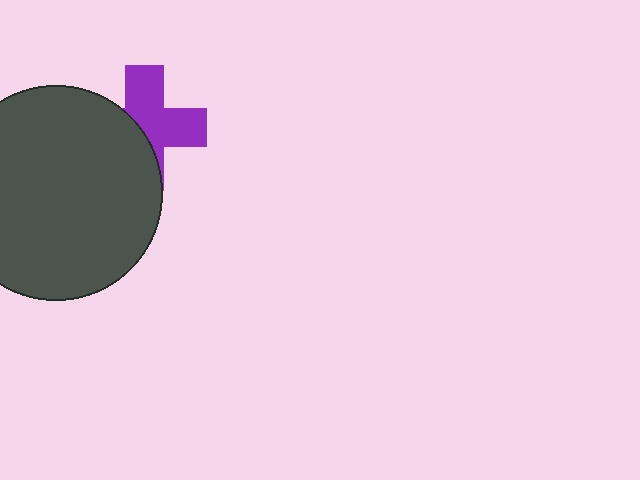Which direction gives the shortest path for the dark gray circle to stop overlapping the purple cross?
Moving left gives the shortest separation.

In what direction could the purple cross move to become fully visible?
The purple cross could move right. That would shift it out from behind the dark gray circle entirely.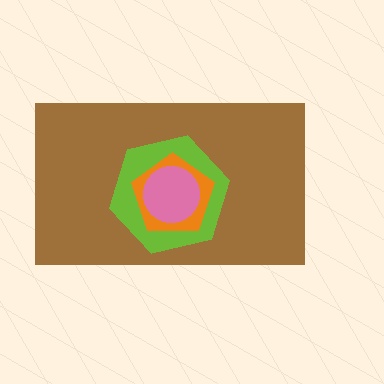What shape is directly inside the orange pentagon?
The pink circle.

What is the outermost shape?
The brown rectangle.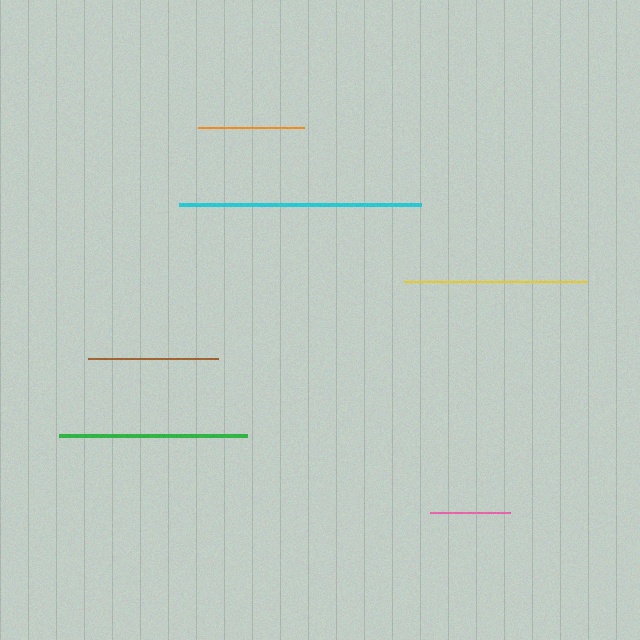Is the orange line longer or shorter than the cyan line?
The cyan line is longer than the orange line.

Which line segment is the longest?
The cyan line is the longest at approximately 242 pixels.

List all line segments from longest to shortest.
From longest to shortest: cyan, green, yellow, brown, orange, pink.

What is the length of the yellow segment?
The yellow segment is approximately 184 pixels long.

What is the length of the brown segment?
The brown segment is approximately 130 pixels long.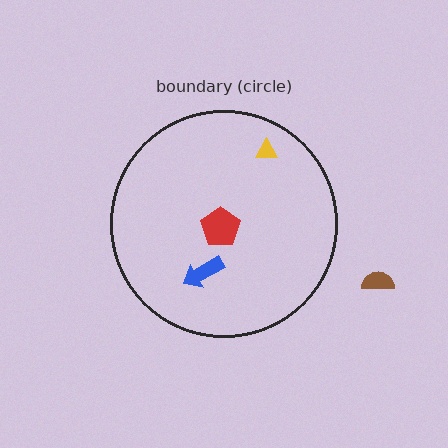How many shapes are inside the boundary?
3 inside, 1 outside.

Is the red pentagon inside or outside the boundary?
Inside.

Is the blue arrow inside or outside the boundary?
Inside.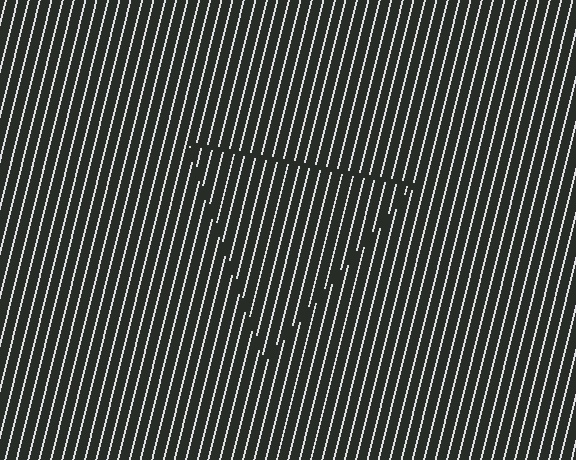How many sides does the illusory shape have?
3 sides — the line-ends trace a triangle.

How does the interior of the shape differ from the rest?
The interior of the shape contains the same grating, shifted by half a period — the contour is defined by the phase discontinuity where line-ends from the inner and outer gratings abut.